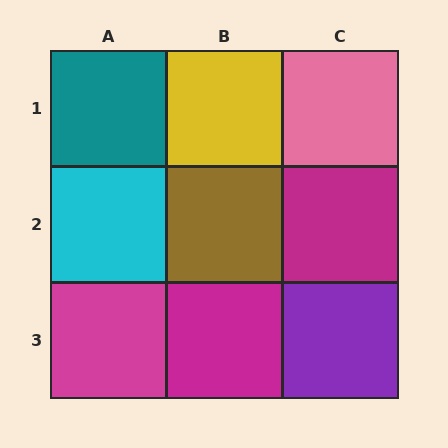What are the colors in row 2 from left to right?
Cyan, brown, magenta.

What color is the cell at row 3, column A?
Magenta.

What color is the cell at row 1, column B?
Yellow.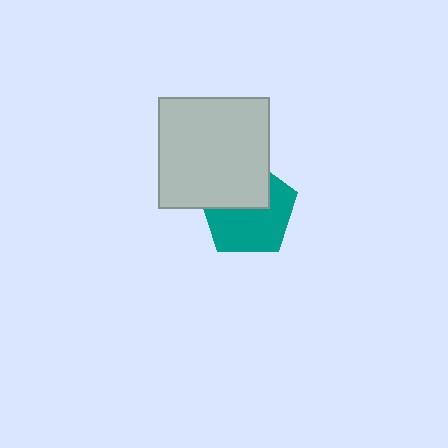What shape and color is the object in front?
The object in front is a light gray square.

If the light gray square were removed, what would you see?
You would see the complete teal pentagon.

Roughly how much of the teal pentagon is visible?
About half of it is visible (roughly 59%).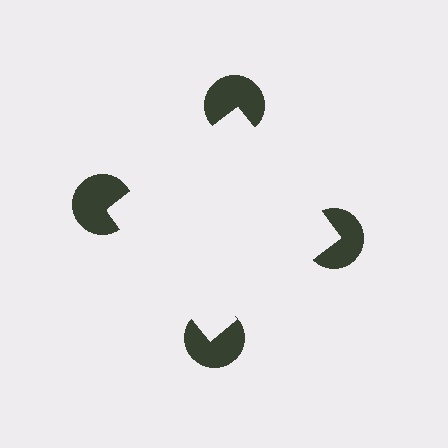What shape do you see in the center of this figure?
An illusory square — its edges are inferred from the aligned wedge cuts in the pac-man discs, not physically drawn.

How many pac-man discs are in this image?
There are 4 — one at each vertex of the illusory square.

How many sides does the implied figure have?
4 sides.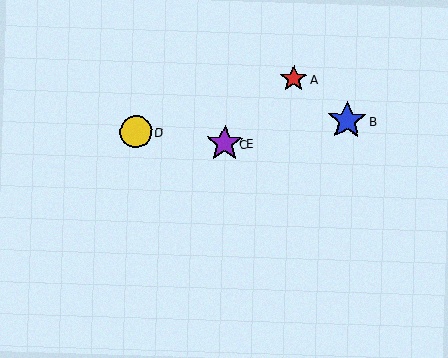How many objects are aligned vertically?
2 objects (C, E) are aligned vertically.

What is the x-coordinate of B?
Object B is at x≈347.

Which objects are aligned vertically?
Objects C, E are aligned vertically.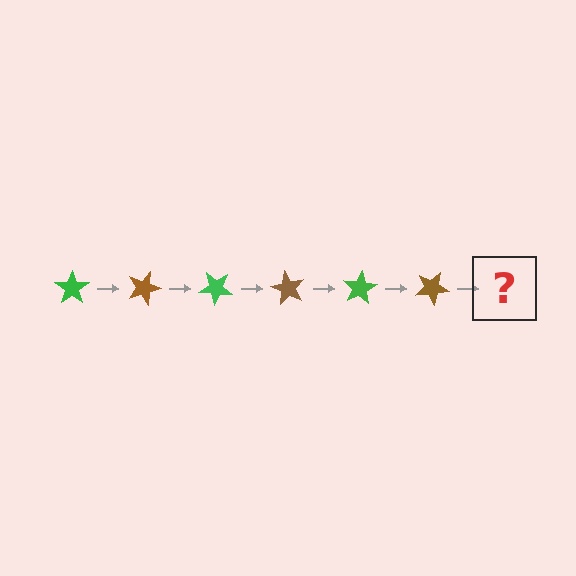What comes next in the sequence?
The next element should be a green star, rotated 120 degrees from the start.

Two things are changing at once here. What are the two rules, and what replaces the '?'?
The two rules are that it rotates 20 degrees each step and the color cycles through green and brown. The '?' should be a green star, rotated 120 degrees from the start.